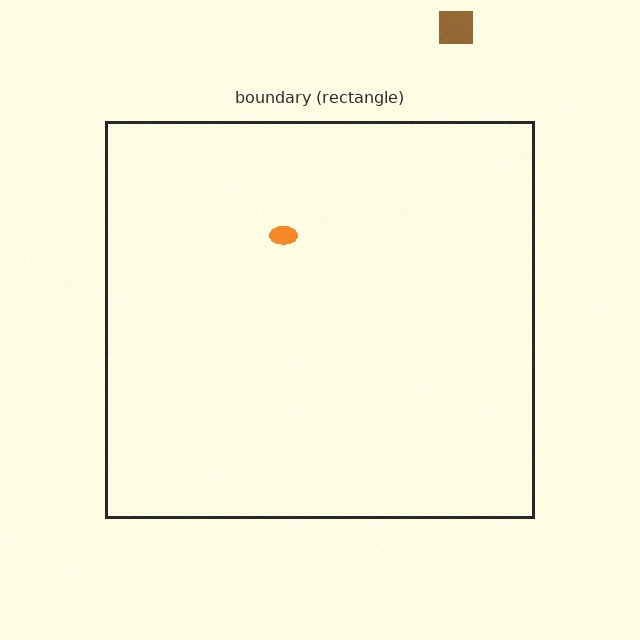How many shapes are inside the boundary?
1 inside, 1 outside.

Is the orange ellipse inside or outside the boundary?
Inside.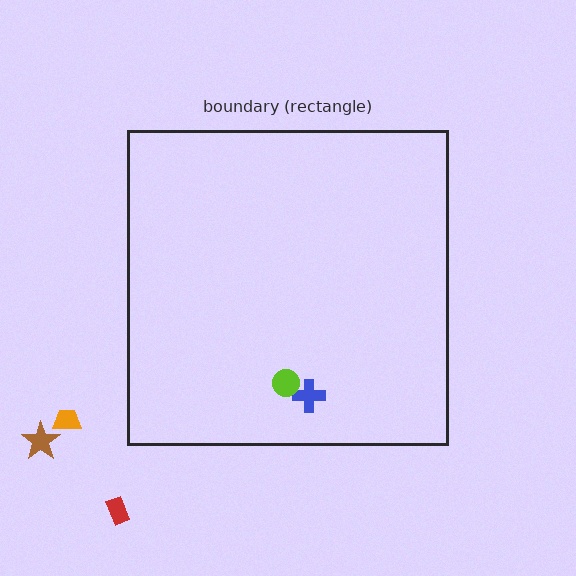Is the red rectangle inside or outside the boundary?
Outside.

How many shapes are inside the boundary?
2 inside, 3 outside.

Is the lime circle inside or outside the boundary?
Inside.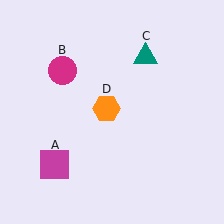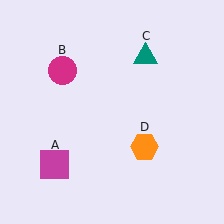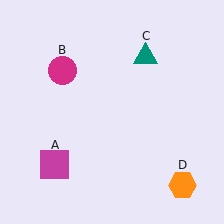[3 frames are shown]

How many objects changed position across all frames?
1 object changed position: orange hexagon (object D).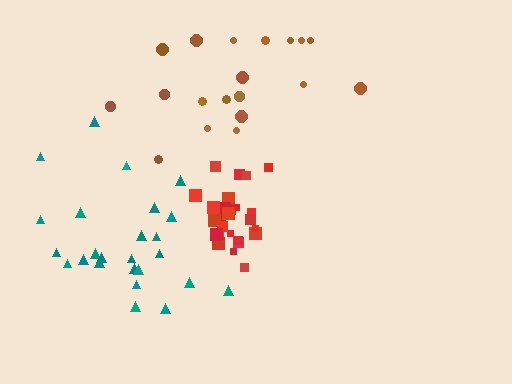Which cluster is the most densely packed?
Red.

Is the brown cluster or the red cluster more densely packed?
Red.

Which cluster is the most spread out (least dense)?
Brown.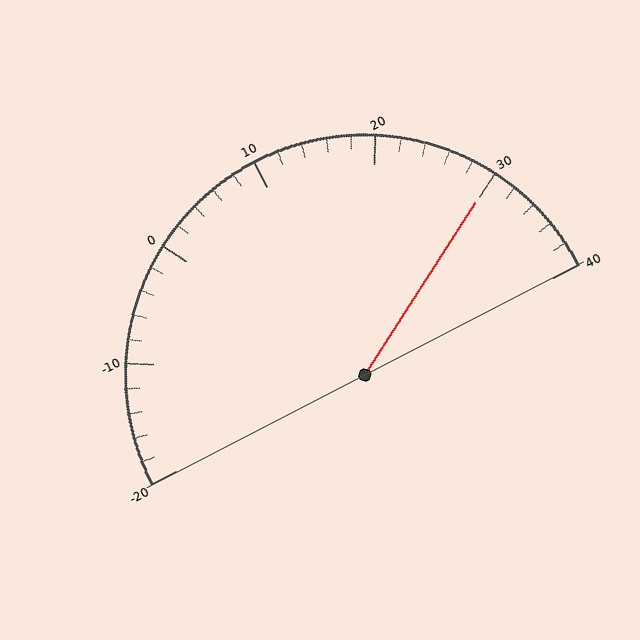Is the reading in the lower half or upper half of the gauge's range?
The reading is in the upper half of the range (-20 to 40).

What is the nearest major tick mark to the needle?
The nearest major tick mark is 30.